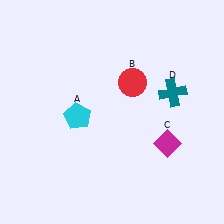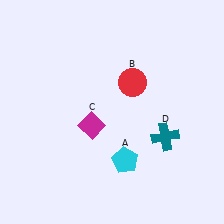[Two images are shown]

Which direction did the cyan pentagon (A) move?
The cyan pentagon (A) moved right.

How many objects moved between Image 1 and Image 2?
3 objects moved between the two images.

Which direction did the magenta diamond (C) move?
The magenta diamond (C) moved left.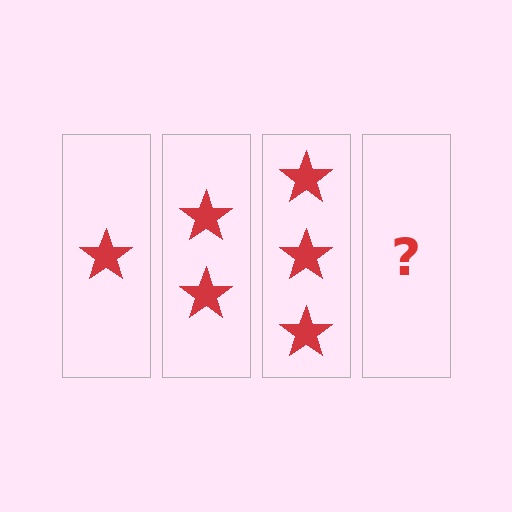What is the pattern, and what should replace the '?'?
The pattern is that each step adds one more star. The '?' should be 4 stars.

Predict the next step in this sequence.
The next step is 4 stars.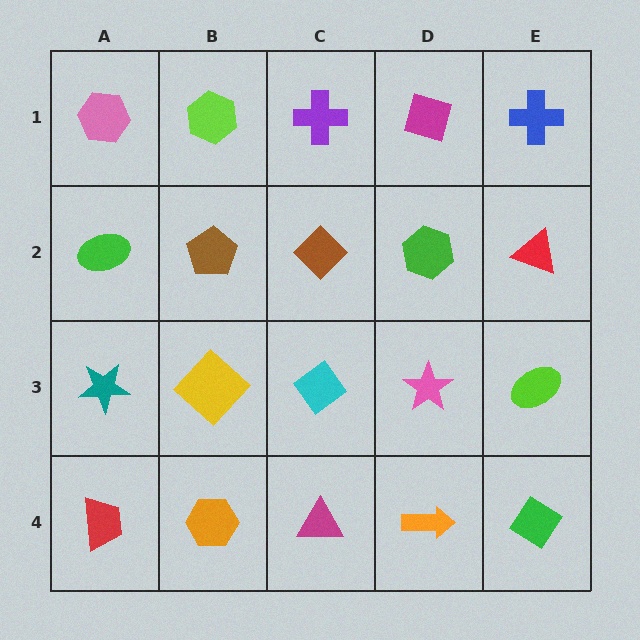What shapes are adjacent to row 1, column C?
A brown diamond (row 2, column C), a lime hexagon (row 1, column B), a magenta diamond (row 1, column D).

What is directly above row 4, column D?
A pink star.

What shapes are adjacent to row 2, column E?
A blue cross (row 1, column E), a lime ellipse (row 3, column E), a green hexagon (row 2, column D).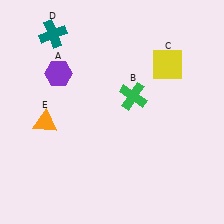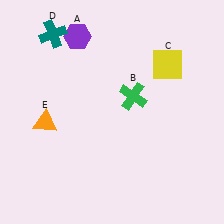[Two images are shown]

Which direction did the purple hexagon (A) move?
The purple hexagon (A) moved up.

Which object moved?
The purple hexagon (A) moved up.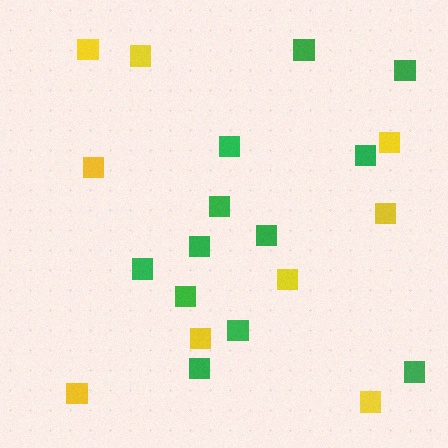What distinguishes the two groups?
There are 2 groups: one group of yellow squares (9) and one group of green squares (12).